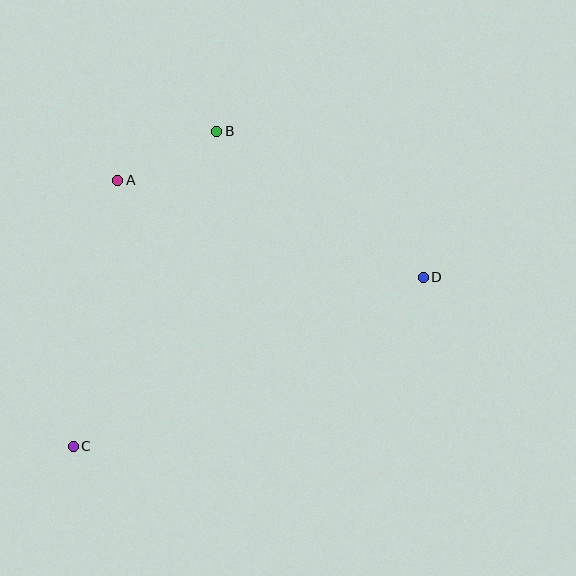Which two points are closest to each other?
Points A and B are closest to each other.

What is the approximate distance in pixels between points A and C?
The distance between A and C is approximately 270 pixels.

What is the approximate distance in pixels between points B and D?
The distance between B and D is approximately 253 pixels.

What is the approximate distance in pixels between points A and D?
The distance between A and D is approximately 321 pixels.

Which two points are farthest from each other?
Points C and D are farthest from each other.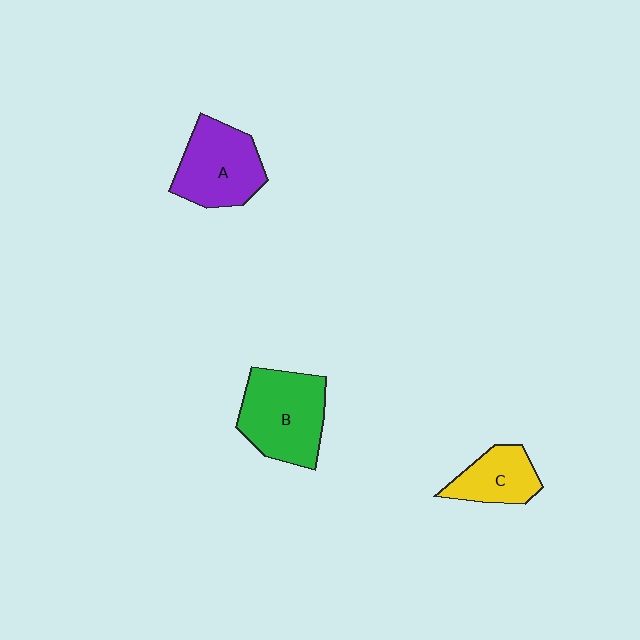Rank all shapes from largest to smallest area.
From largest to smallest: B (green), A (purple), C (yellow).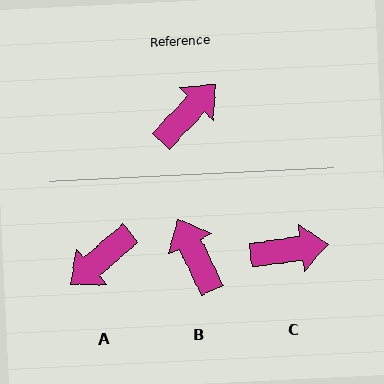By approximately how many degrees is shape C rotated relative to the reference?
Approximately 39 degrees clockwise.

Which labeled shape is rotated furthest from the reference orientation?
A, about 174 degrees away.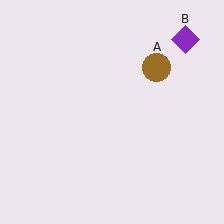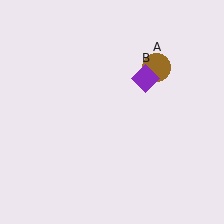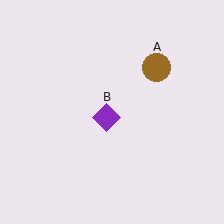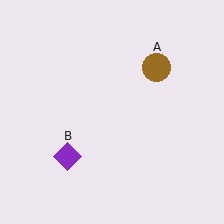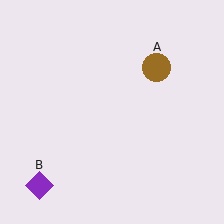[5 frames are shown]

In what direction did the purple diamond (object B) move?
The purple diamond (object B) moved down and to the left.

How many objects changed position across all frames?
1 object changed position: purple diamond (object B).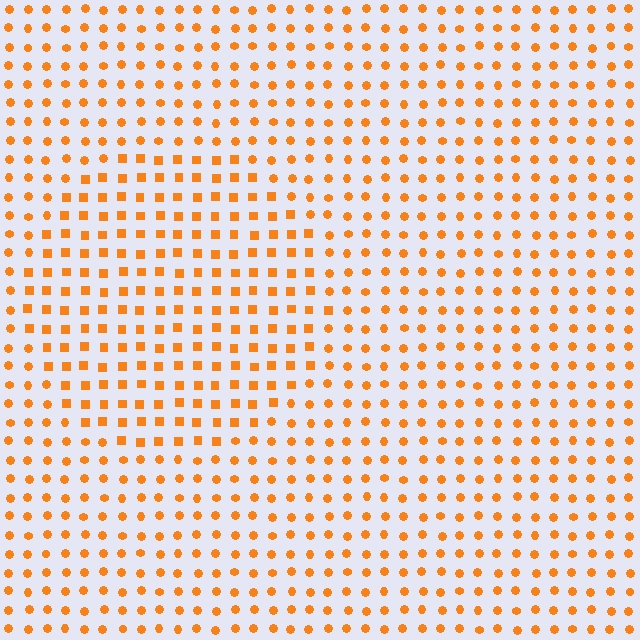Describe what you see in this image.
The image is filled with small orange elements arranged in a uniform grid. A circle-shaped region contains squares, while the surrounding area contains circles. The boundary is defined purely by the change in element shape.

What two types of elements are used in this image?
The image uses squares inside the circle region and circles outside it.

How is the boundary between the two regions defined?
The boundary is defined by a change in element shape: squares inside vs. circles outside. All elements share the same color and spacing.